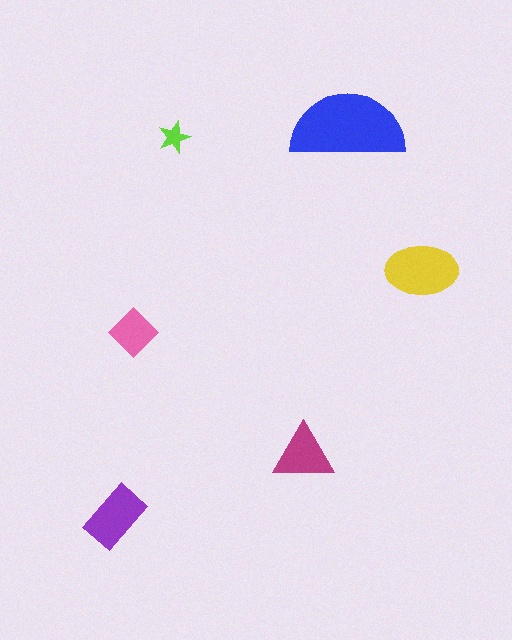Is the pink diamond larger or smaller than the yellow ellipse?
Smaller.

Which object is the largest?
The blue semicircle.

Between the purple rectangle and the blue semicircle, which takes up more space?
The blue semicircle.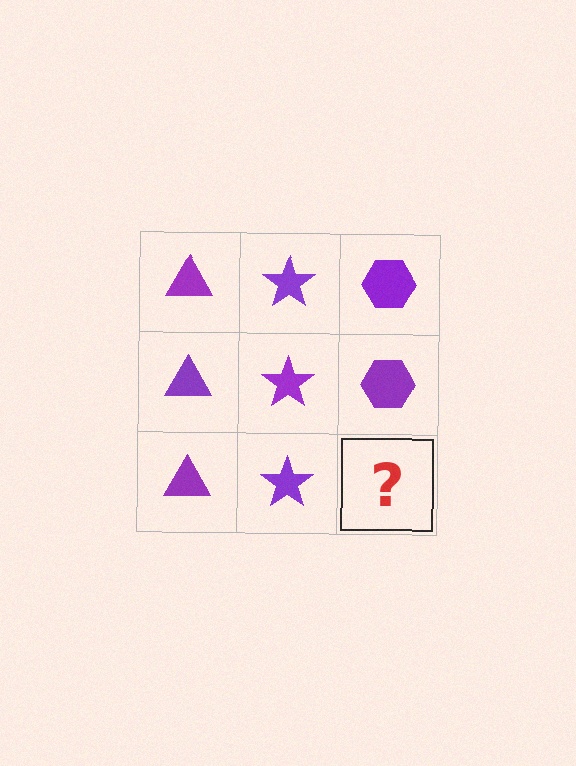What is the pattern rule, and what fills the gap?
The rule is that each column has a consistent shape. The gap should be filled with a purple hexagon.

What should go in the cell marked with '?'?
The missing cell should contain a purple hexagon.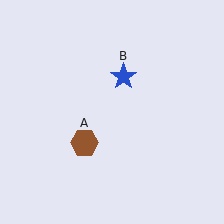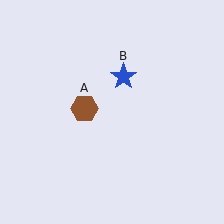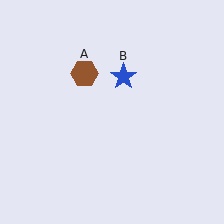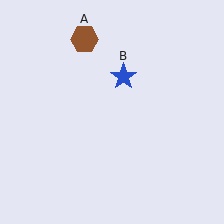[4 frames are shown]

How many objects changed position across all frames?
1 object changed position: brown hexagon (object A).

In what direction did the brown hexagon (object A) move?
The brown hexagon (object A) moved up.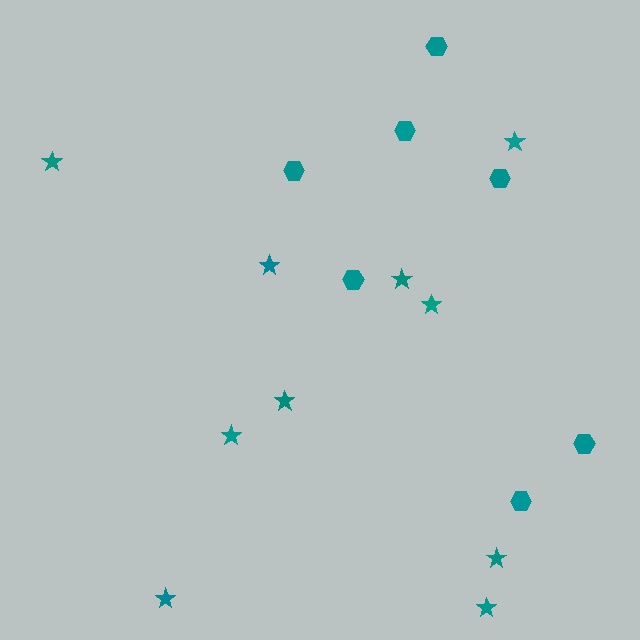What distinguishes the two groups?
There are 2 groups: one group of hexagons (7) and one group of stars (10).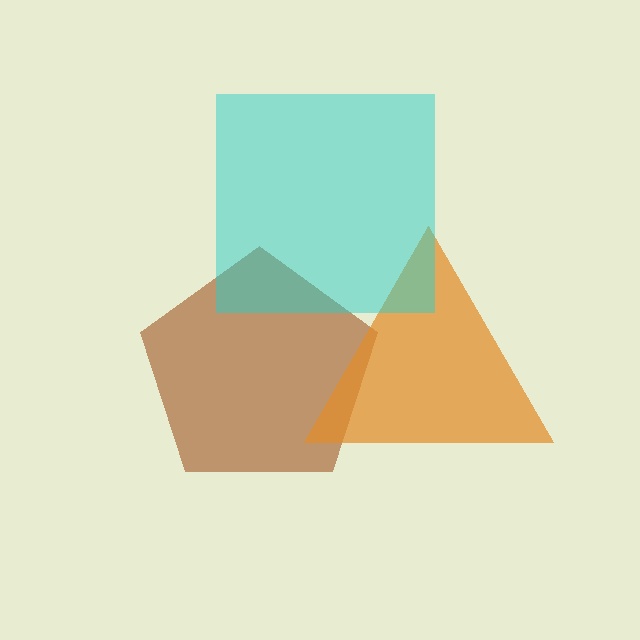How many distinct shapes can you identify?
There are 3 distinct shapes: a brown pentagon, an orange triangle, a cyan square.